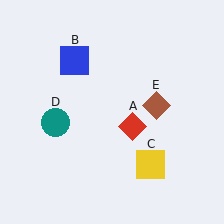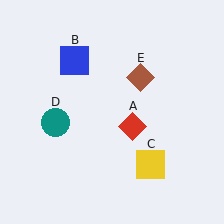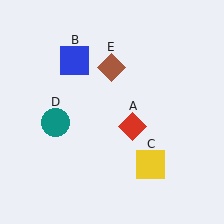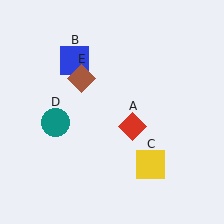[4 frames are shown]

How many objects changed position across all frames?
1 object changed position: brown diamond (object E).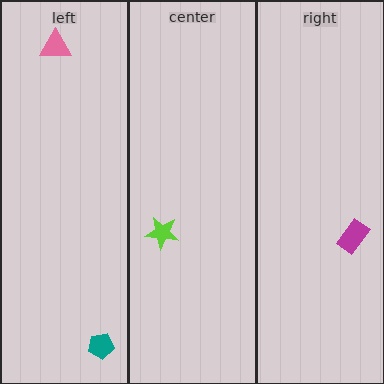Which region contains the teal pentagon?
The left region.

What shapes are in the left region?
The pink triangle, the teal pentagon.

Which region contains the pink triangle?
The left region.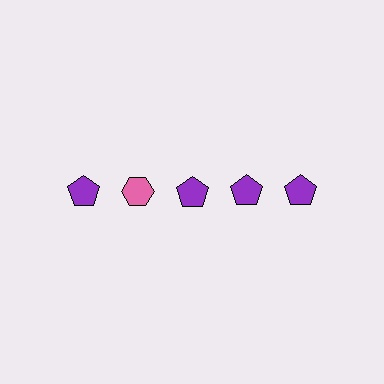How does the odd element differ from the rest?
It differs in both color (pink instead of purple) and shape (hexagon instead of pentagon).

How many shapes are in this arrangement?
There are 5 shapes arranged in a grid pattern.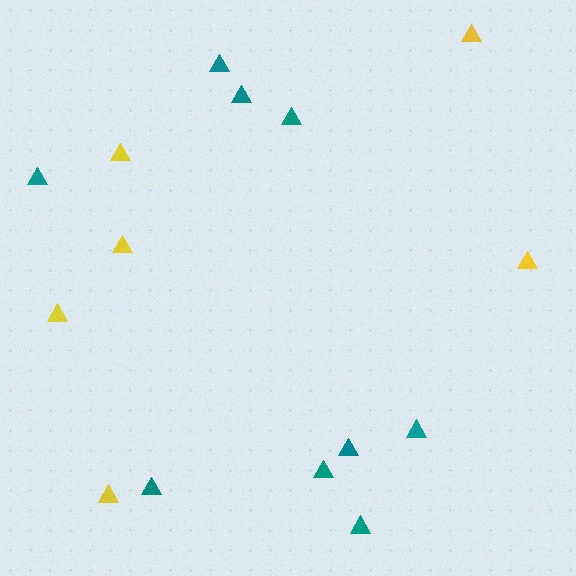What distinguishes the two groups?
There are 2 groups: one group of teal triangles (9) and one group of yellow triangles (6).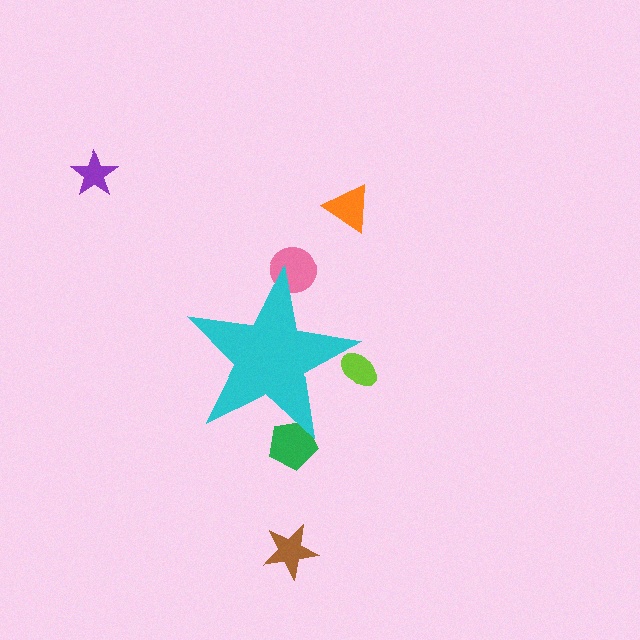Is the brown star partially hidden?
No, the brown star is fully visible.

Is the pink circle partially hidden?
Yes, the pink circle is partially hidden behind the cyan star.